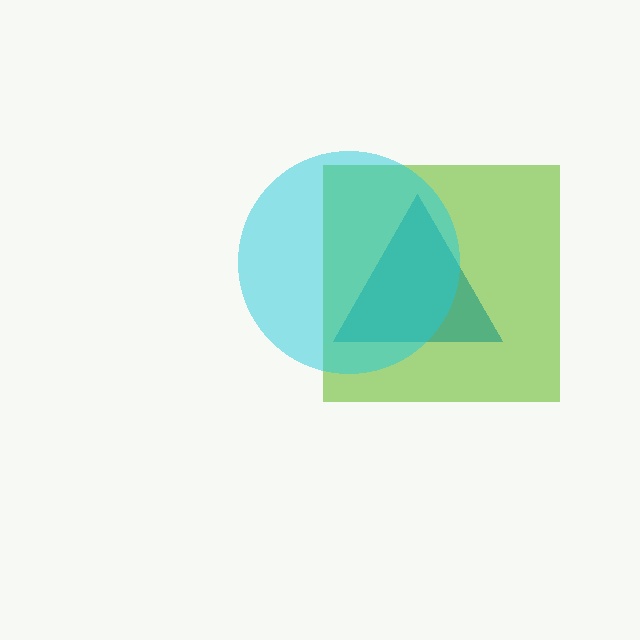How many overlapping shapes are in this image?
There are 3 overlapping shapes in the image.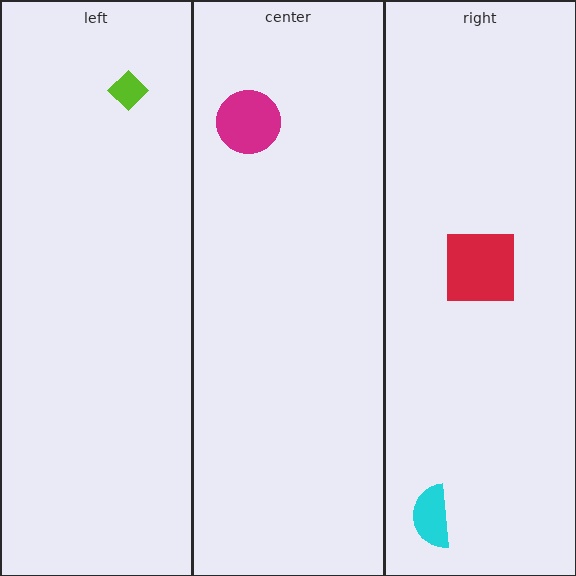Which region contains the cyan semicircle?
The right region.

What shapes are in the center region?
The magenta circle.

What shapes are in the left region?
The lime diamond.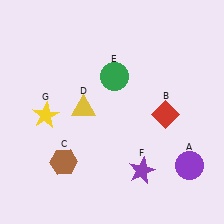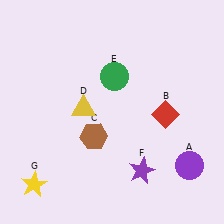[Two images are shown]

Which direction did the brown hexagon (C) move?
The brown hexagon (C) moved right.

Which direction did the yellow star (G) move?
The yellow star (G) moved down.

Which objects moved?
The objects that moved are: the brown hexagon (C), the yellow star (G).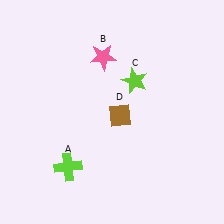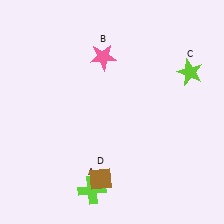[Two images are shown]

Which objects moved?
The objects that moved are: the lime cross (A), the lime star (C), the brown diamond (D).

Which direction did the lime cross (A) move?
The lime cross (A) moved right.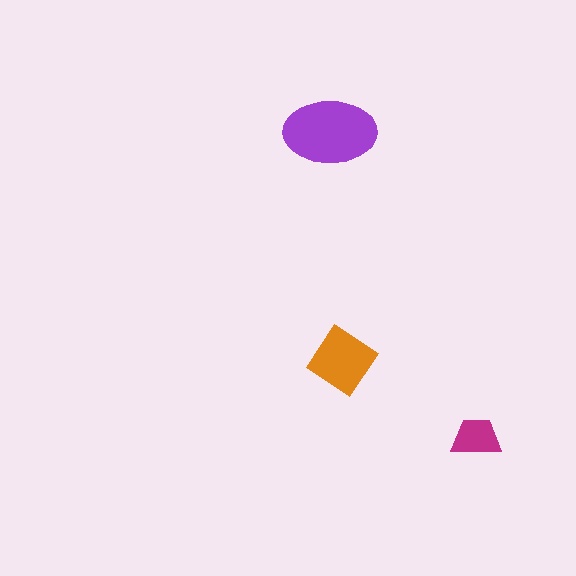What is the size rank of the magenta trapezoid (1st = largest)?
3rd.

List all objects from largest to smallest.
The purple ellipse, the orange diamond, the magenta trapezoid.